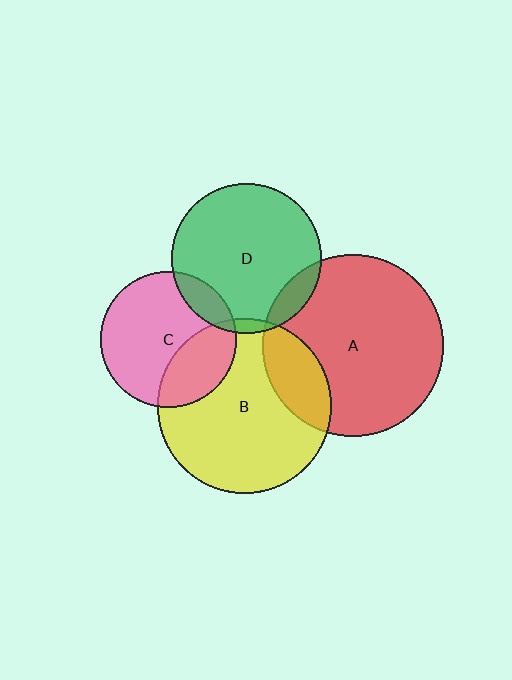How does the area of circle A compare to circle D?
Approximately 1.5 times.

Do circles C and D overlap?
Yes.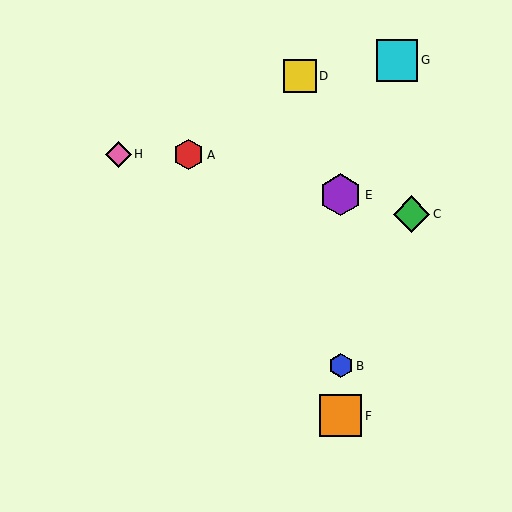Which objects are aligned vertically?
Objects B, E, F are aligned vertically.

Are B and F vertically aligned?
Yes, both are at x≈341.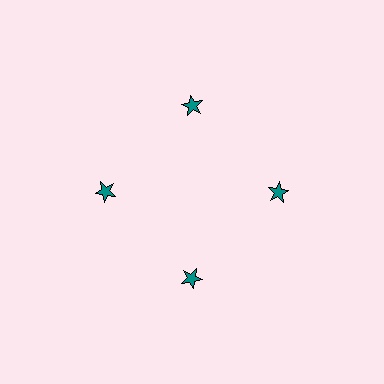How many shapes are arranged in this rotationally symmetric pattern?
There are 4 shapes, arranged in 4 groups of 1.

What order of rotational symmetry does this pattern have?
This pattern has 4-fold rotational symmetry.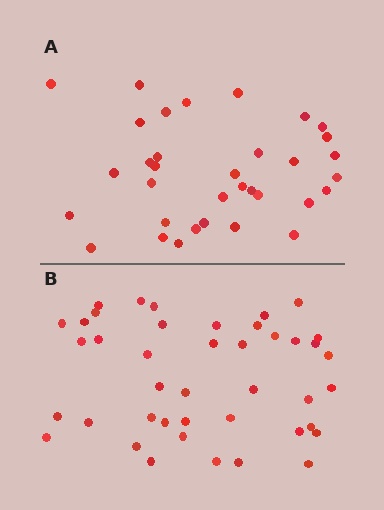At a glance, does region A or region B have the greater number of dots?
Region B (the bottom region) has more dots.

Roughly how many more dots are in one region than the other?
Region B has roughly 8 or so more dots than region A.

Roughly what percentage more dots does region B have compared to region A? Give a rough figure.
About 25% more.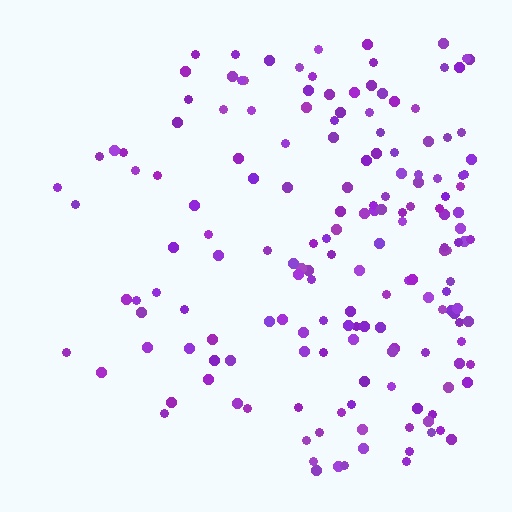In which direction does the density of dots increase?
From left to right, with the right side densest.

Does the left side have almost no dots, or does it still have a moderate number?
Still a moderate number, just noticeably fewer than the right.